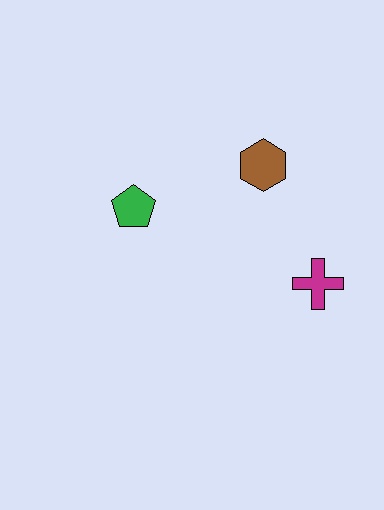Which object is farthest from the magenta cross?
The green pentagon is farthest from the magenta cross.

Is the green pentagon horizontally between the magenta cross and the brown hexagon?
No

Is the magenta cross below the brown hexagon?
Yes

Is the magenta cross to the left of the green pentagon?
No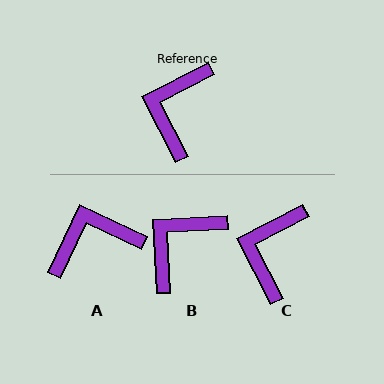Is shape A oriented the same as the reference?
No, it is off by about 52 degrees.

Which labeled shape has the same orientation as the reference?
C.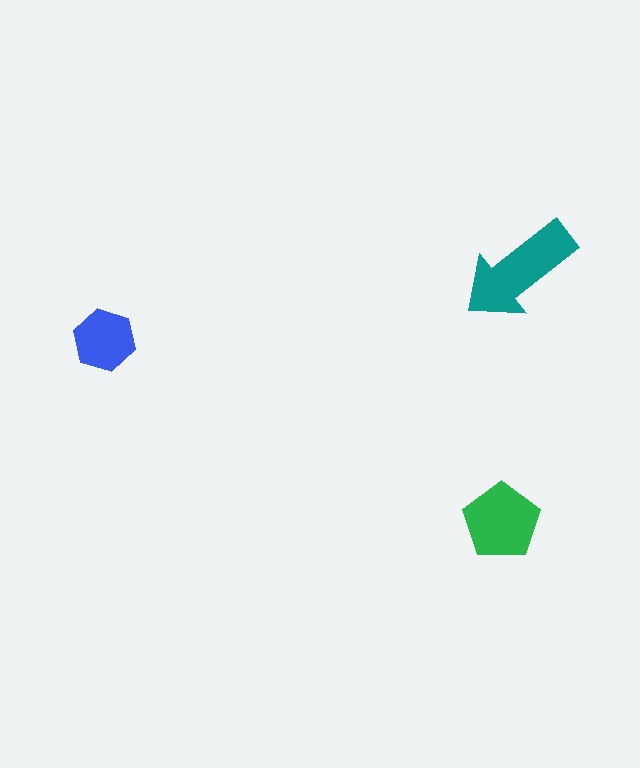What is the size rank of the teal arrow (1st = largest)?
1st.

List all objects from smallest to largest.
The blue hexagon, the green pentagon, the teal arrow.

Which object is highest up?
The teal arrow is topmost.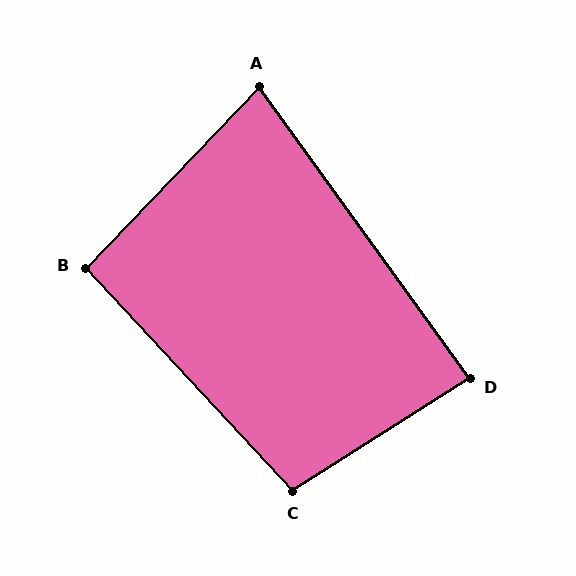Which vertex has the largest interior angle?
C, at approximately 100 degrees.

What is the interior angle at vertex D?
Approximately 87 degrees (approximately right).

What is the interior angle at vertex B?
Approximately 93 degrees (approximately right).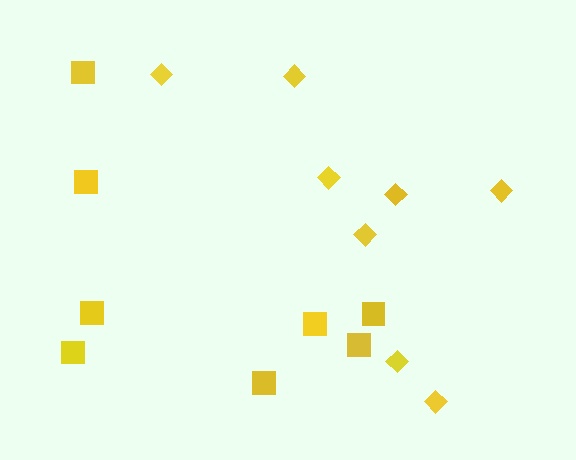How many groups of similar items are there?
There are 2 groups: one group of diamonds (8) and one group of squares (8).